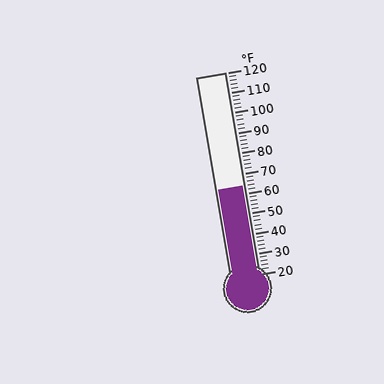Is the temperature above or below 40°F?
The temperature is above 40°F.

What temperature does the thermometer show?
The thermometer shows approximately 64°F.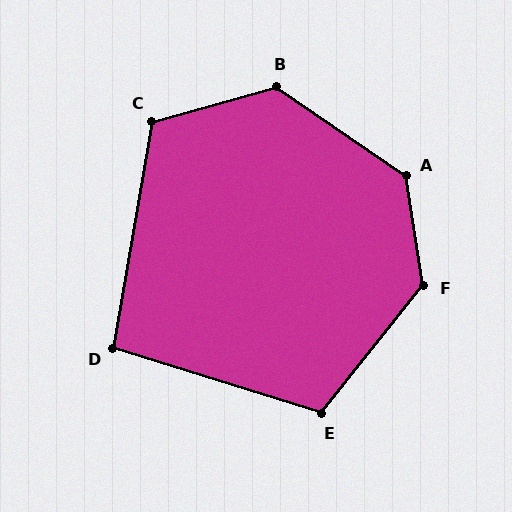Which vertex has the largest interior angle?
A, at approximately 134 degrees.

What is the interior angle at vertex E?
Approximately 111 degrees (obtuse).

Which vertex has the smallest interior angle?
D, at approximately 98 degrees.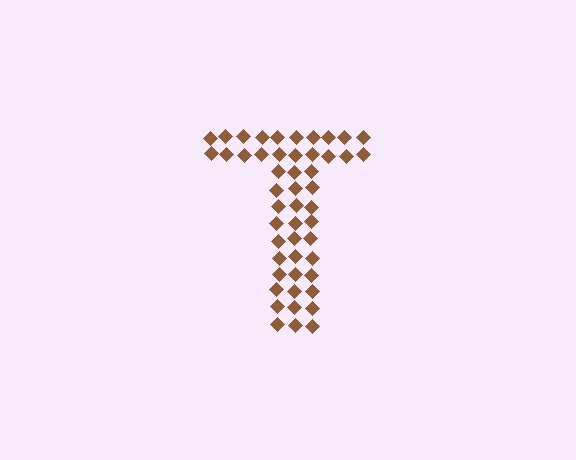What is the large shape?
The large shape is the letter T.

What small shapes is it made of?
It is made of small diamonds.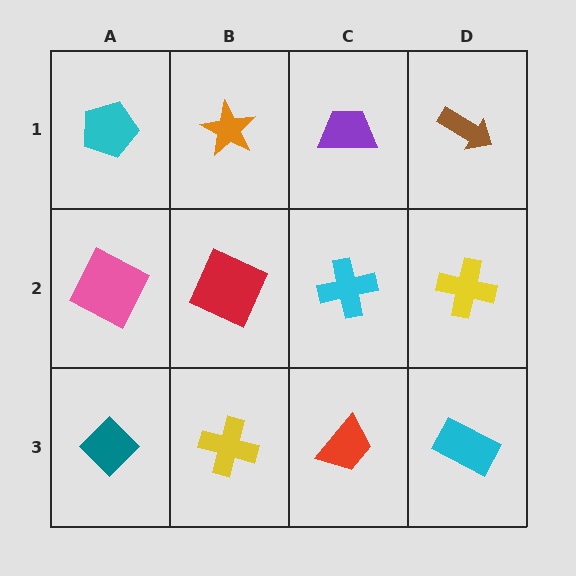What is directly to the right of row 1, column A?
An orange star.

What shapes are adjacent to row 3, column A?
A pink square (row 2, column A), a yellow cross (row 3, column B).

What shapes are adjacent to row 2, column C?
A purple trapezoid (row 1, column C), a red trapezoid (row 3, column C), a red square (row 2, column B), a yellow cross (row 2, column D).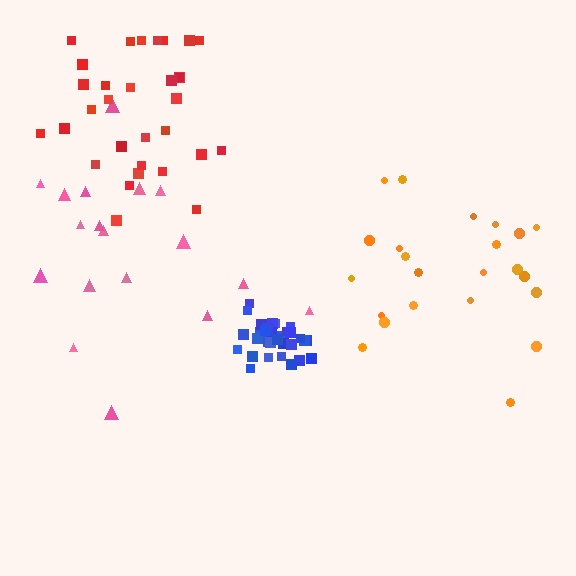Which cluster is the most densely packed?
Blue.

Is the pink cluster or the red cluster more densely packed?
Red.